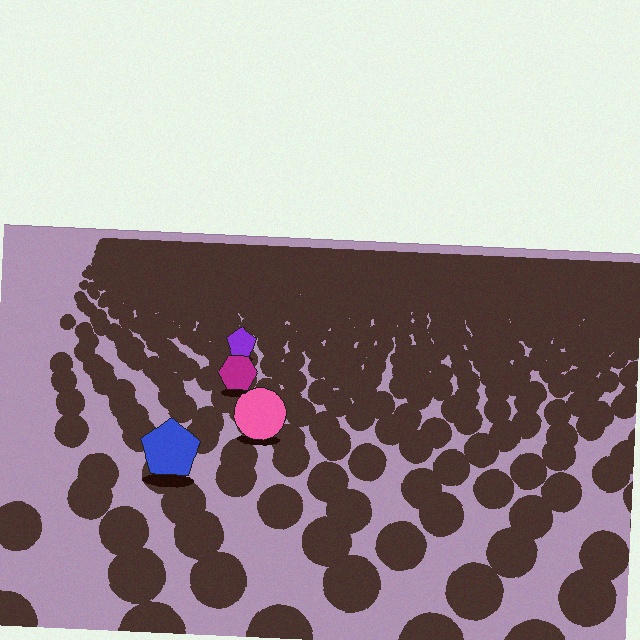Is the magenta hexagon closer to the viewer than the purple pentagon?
Yes. The magenta hexagon is closer — you can tell from the texture gradient: the ground texture is coarser near it.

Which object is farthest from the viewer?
The purple pentagon is farthest from the viewer. It appears smaller and the ground texture around it is denser.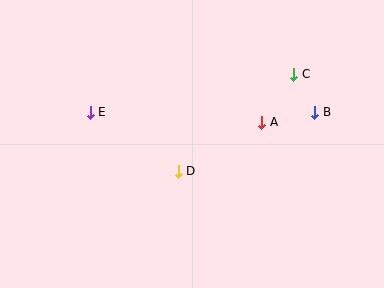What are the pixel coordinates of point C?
Point C is at (294, 74).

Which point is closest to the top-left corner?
Point E is closest to the top-left corner.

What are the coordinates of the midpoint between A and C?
The midpoint between A and C is at (278, 98).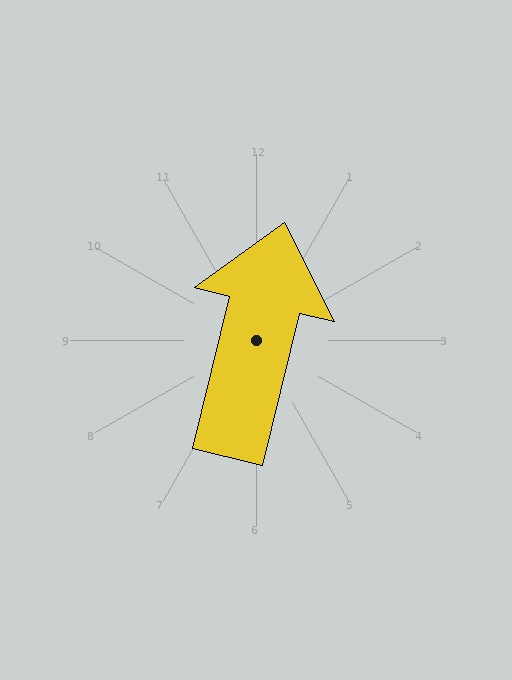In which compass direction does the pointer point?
North.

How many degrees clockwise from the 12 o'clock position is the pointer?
Approximately 14 degrees.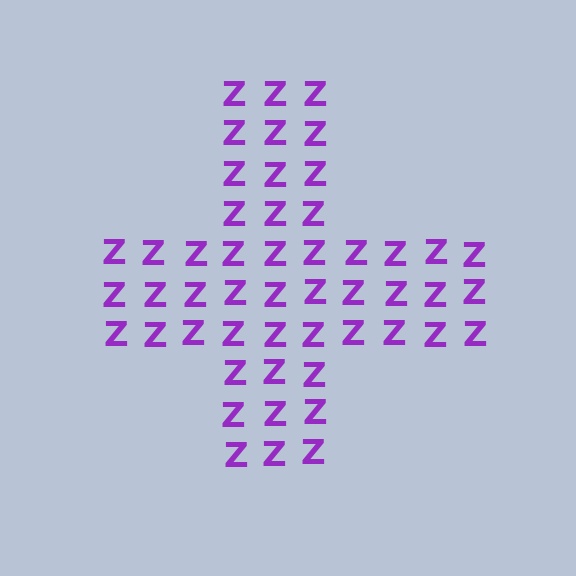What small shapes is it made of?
It is made of small letter Z's.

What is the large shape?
The large shape is a cross.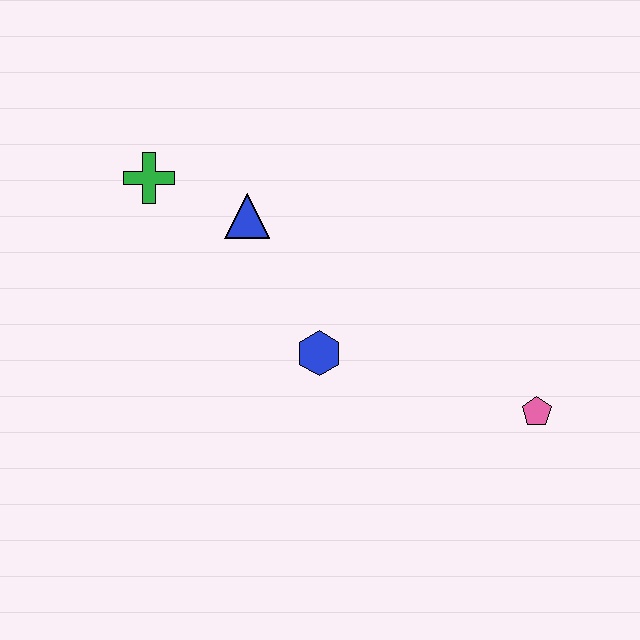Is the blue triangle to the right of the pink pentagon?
No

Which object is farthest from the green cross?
The pink pentagon is farthest from the green cross.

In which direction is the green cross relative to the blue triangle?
The green cross is to the left of the blue triangle.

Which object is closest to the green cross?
The blue triangle is closest to the green cross.